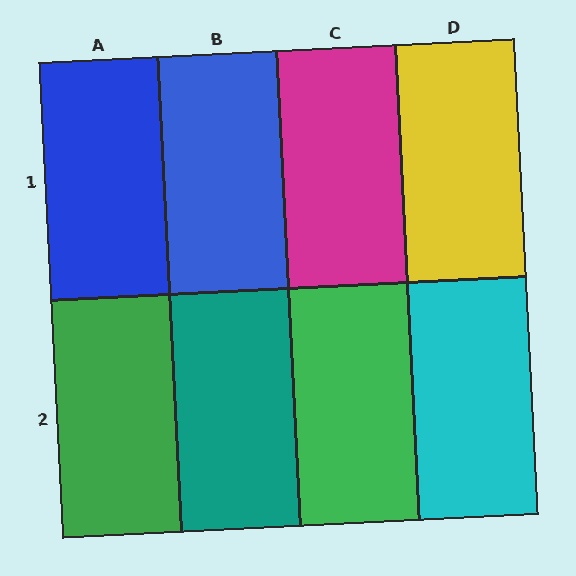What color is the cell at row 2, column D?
Cyan.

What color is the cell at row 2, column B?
Teal.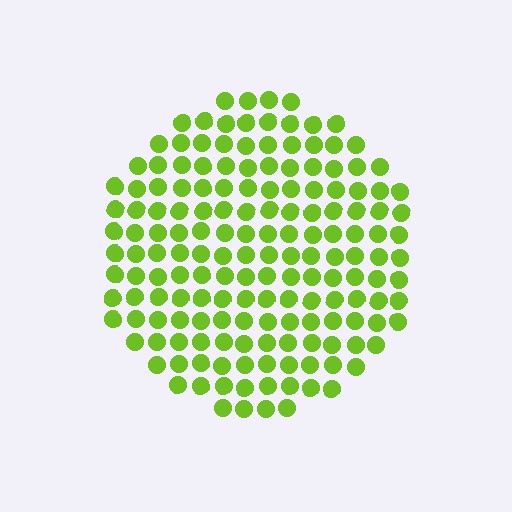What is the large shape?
The large shape is a circle.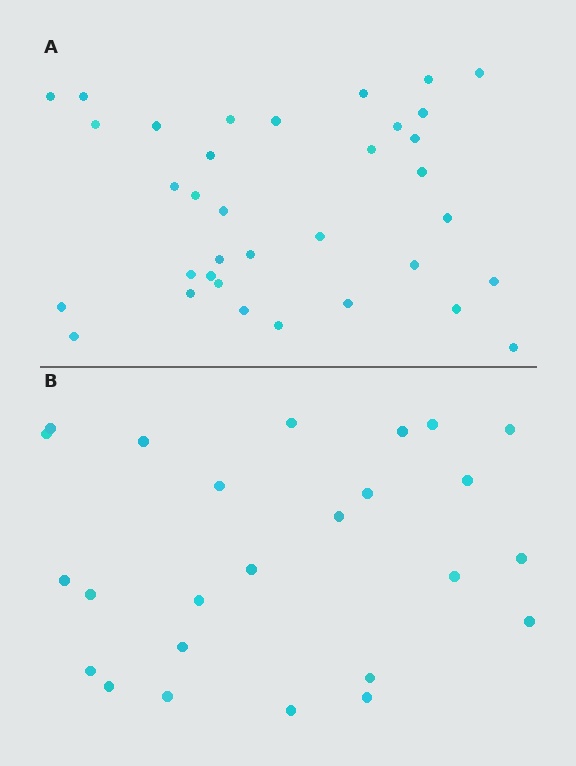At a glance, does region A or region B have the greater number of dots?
Region A (the top region) has more dots.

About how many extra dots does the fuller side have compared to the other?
Region A has roughly 10 or so more dots than region B.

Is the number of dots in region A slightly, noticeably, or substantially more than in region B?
Region A has noticeably more, but not dramatically so. The ratio is roughly 1.4 to 1.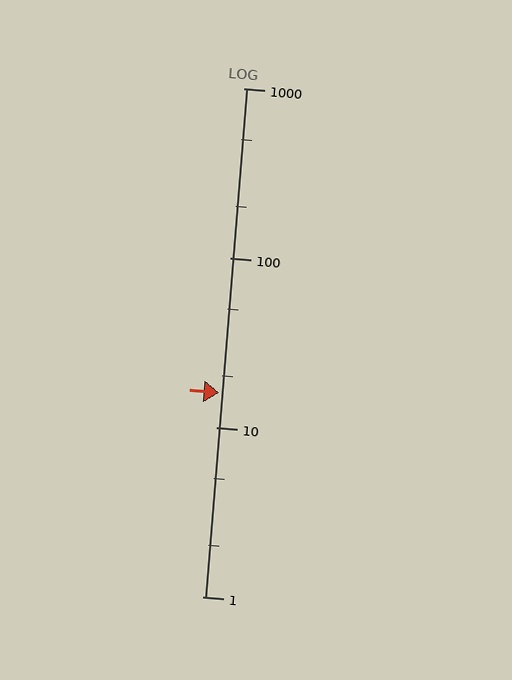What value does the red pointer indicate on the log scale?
The pointer indicates approximately 16.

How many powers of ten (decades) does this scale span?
The scale spans 3 decades, from 1 to 1000.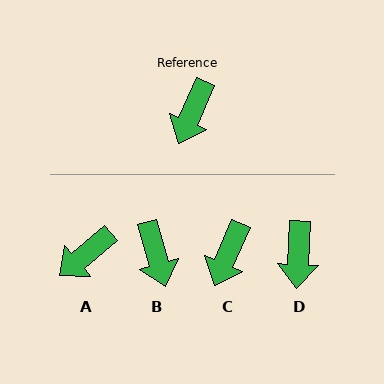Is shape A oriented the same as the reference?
No, it is off by about 27 degrees.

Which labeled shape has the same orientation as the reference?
C.